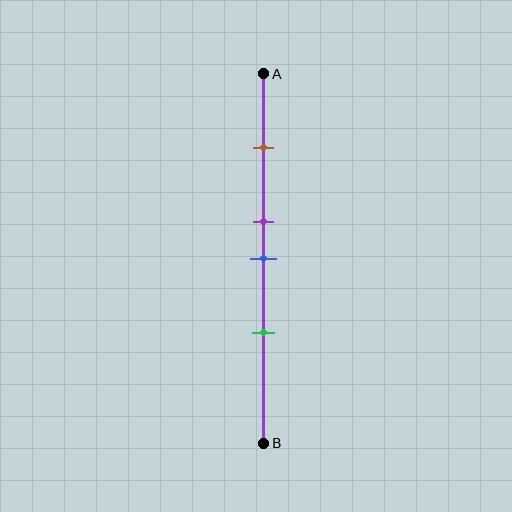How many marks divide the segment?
There are 4 marks dividing the segment.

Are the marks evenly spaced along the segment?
No, the marks are not evenly spaced.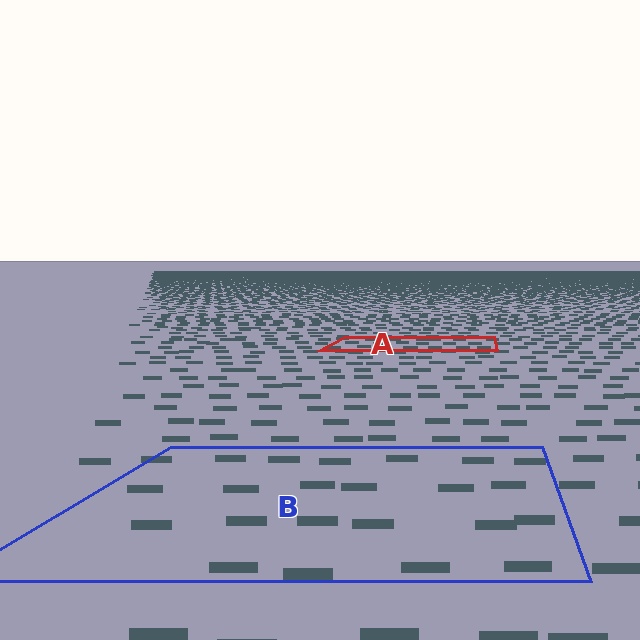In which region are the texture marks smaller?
The texture marks are smaller in region A, because it is farther away.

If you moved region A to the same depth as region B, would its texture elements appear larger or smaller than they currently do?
They would appear larger. At a closer depth, the same texture elements are projected at a bigger on-screen size.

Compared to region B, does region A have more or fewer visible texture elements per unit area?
Region A has more texture elements per unit area — they are packed more densely because it is farther away.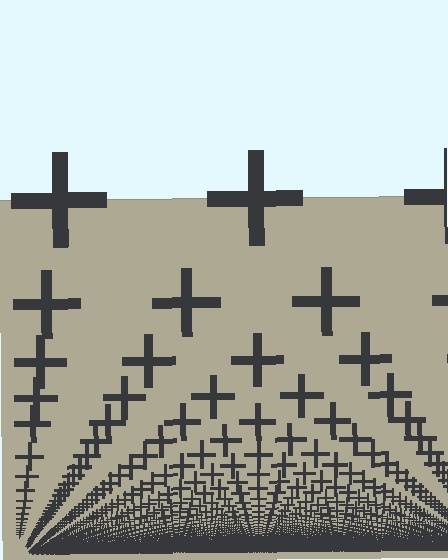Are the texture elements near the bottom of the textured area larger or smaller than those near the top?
Smaller. The gradient is inverted — elements near the bottom are smaller and denser.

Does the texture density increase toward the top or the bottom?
Density increases toward the bottom.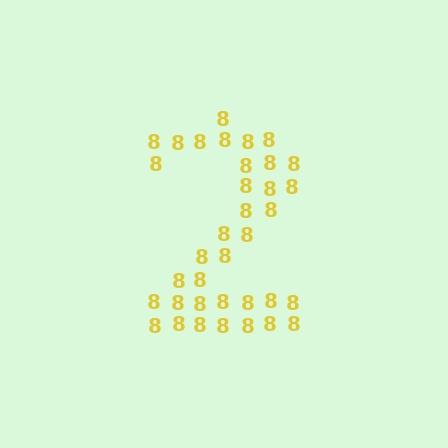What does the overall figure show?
The overall figure shows the digit 2.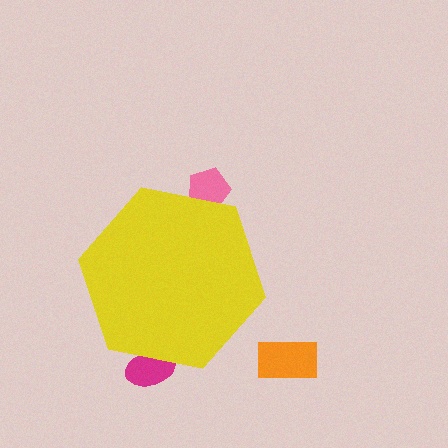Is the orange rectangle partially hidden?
No, the orange rectangle is fully visible.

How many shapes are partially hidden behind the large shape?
2 shapes are partially hidden.